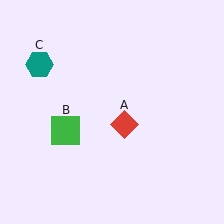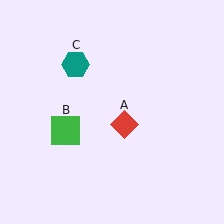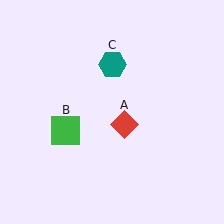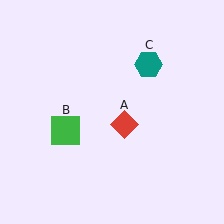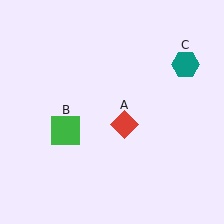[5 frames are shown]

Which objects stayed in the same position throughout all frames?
Red diamond (object A) and green square (object B) remained stationary.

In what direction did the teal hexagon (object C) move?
The teal hexagon (object C) moved right.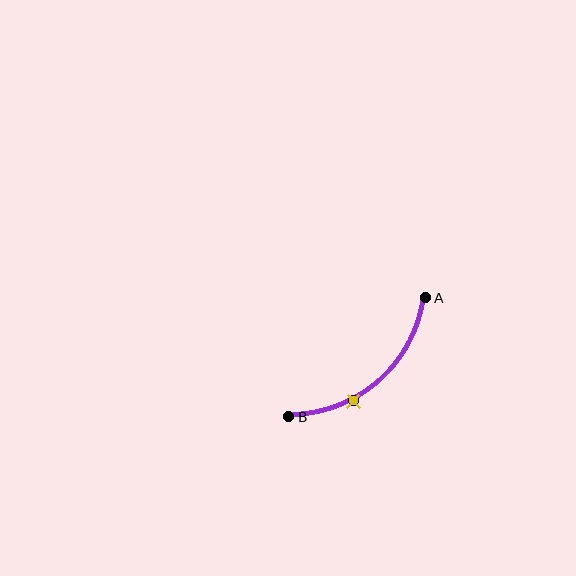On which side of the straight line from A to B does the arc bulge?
The arc bulges below and to the right of the straight line connecting A and B.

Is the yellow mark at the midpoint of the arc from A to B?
No. The yellow mark lies on the arc but is closer to endpoint B. The arc midpoint would be at the point on the curve equidistant along the arc from both A and B.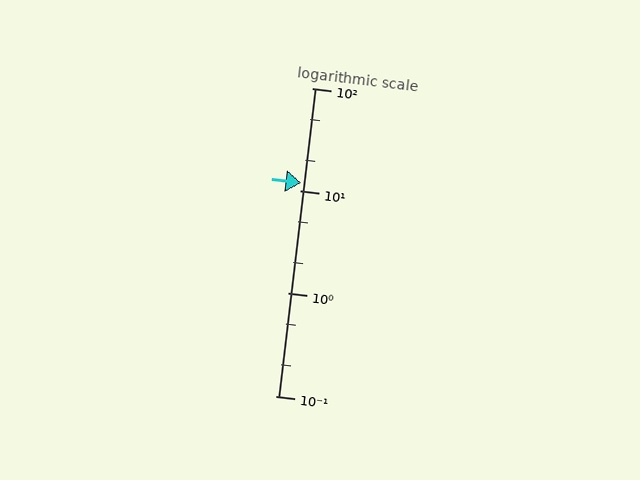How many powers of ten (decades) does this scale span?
The scale spans 3 decades, from 0.1 to 100.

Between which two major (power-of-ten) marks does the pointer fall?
The pointer is between 10 and 100.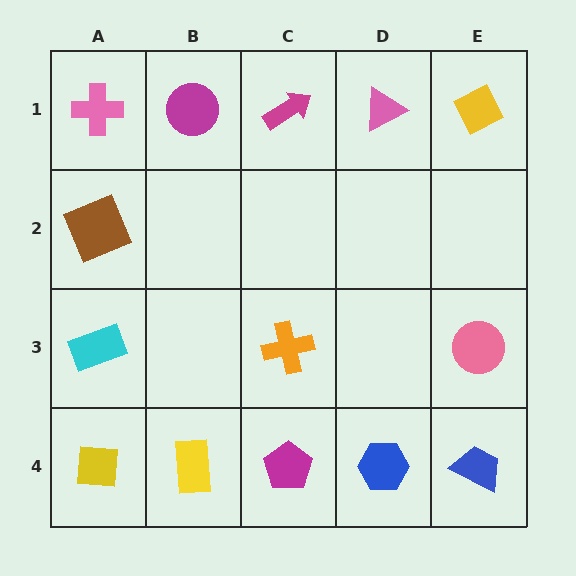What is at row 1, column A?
A pink cross.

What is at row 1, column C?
A magenta arrow.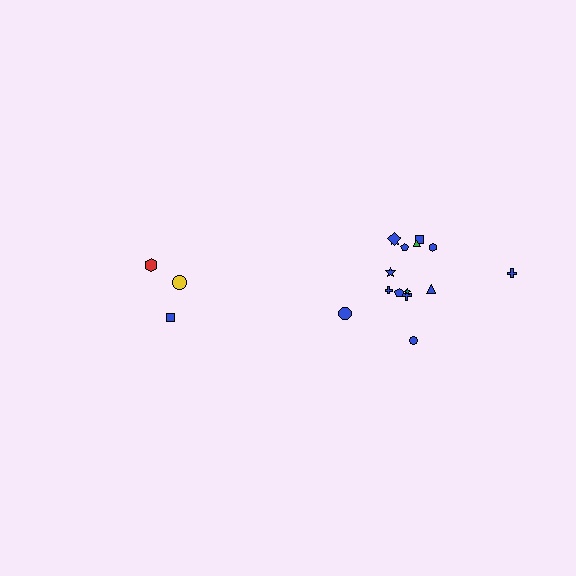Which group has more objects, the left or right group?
The right group.